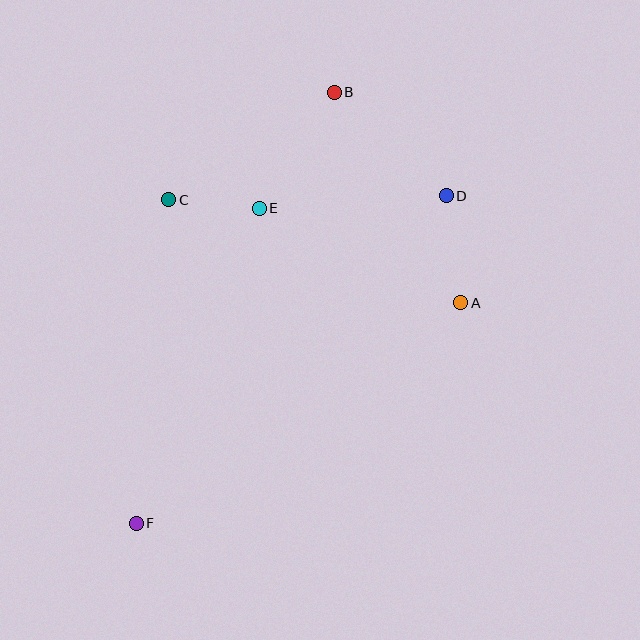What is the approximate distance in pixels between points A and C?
The distance between A and C is approximately 310 pixels.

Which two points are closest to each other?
Points C and E are closest to each other.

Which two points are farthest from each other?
Points B and F are farthest from each other.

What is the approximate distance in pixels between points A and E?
The distance between A and E is approximately 223 pixels.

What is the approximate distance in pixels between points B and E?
The distance between B and E is approximately 138 pixels.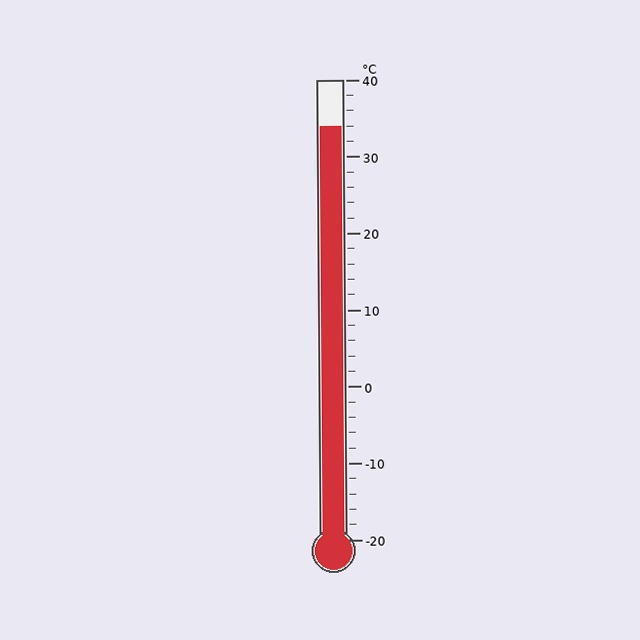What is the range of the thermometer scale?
The thermometer scale ranges from -20°C to 40°C.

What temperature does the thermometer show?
The thermometer shows approximately 34°C.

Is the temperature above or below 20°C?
The temperature is above 20°C.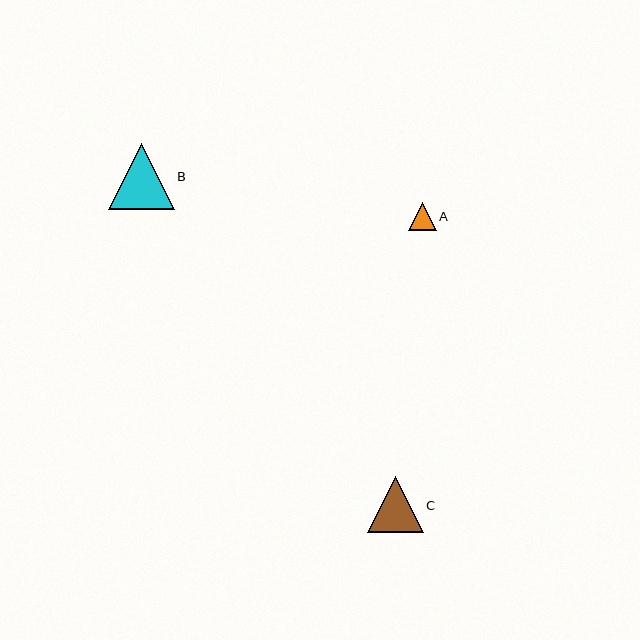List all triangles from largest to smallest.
From largest to smallest: B, C, A.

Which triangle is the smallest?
Triangle A is the smallest with a size of approximately 28 pixels.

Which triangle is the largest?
Triangle B is the largest with a size of approximately 66 pixels.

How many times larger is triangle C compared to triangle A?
Triangle C is approximately 2.0 times the size of triangle A.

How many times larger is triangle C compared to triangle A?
Triangle C is approximately 2.0 times the size of triangle A.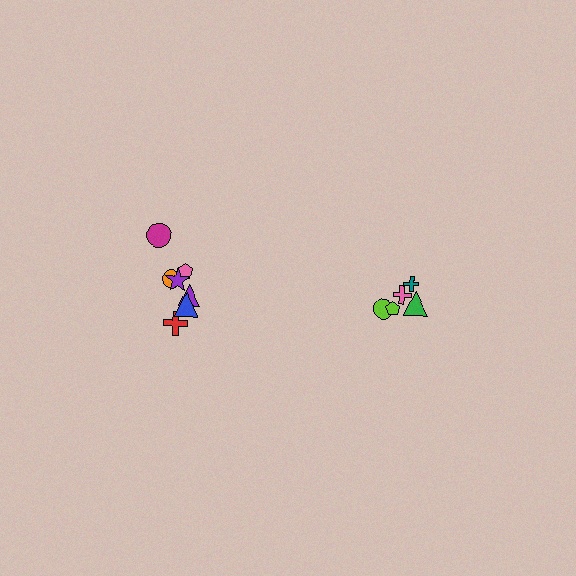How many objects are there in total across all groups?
There are 12 objects.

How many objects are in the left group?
There are 7 objects.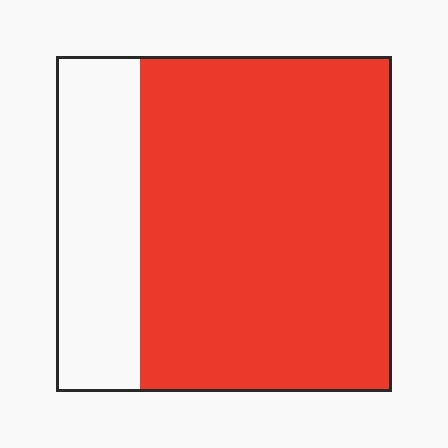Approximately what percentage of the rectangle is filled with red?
Approximately 75%.